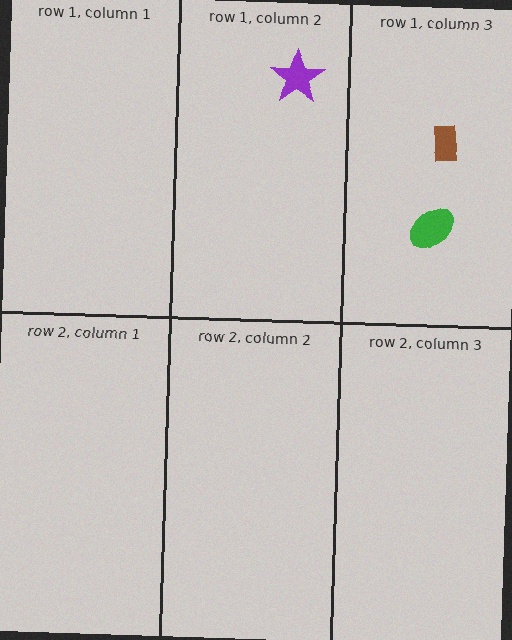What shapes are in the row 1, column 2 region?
The purple star.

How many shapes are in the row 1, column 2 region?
1.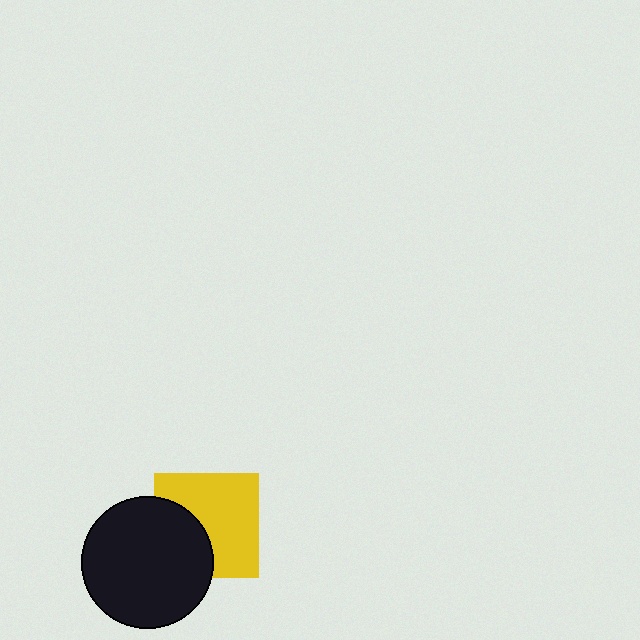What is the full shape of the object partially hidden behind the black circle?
The partially hidden object is a yellow square.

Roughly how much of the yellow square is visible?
About half of it is visible (roughly 64%).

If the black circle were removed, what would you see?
You would see the complete yellow square.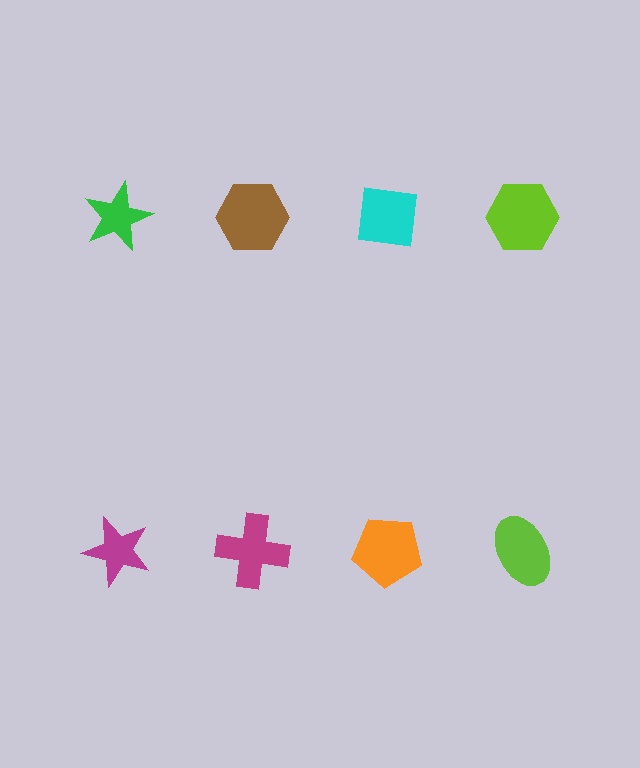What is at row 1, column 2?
A brown hexagon.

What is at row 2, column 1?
A magenta star.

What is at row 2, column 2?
A magenta cross.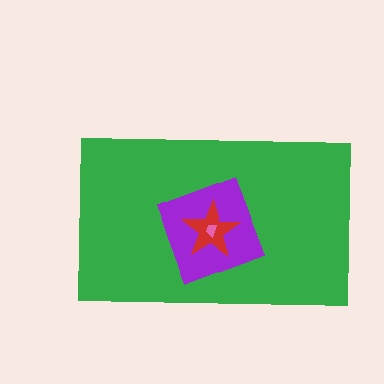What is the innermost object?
The pink trapezoid.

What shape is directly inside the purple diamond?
The red star.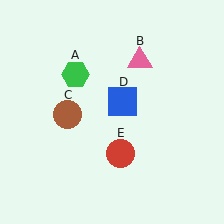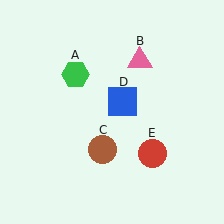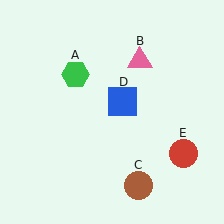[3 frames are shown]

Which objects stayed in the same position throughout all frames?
Green hexagon (object A) and pink triangle (object B) and blue square (object D) remained stationary.